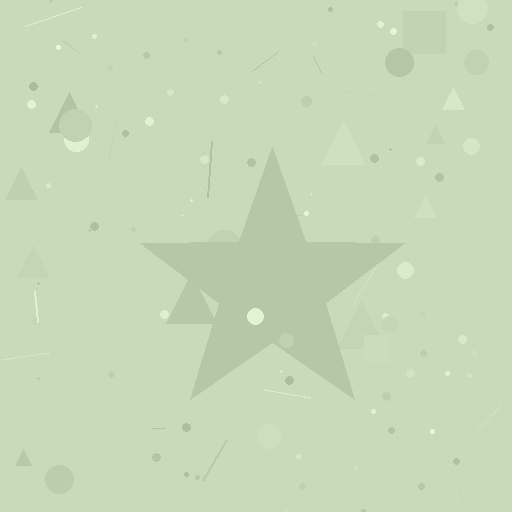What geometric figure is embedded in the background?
A star is embedded in the background.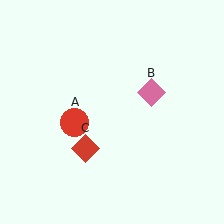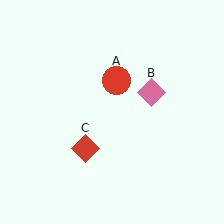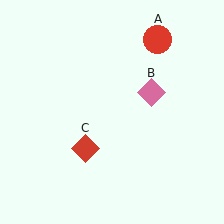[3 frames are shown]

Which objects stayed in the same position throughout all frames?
Pink diamond (object B) and red diamond (object C) remained stationary.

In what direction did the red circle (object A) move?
The red circle (object A) moved up and to the right.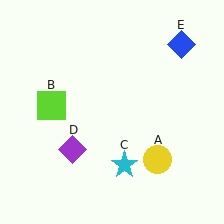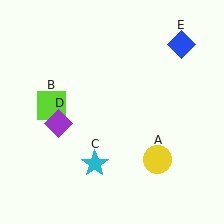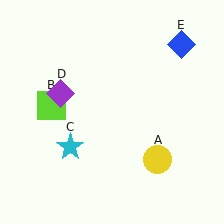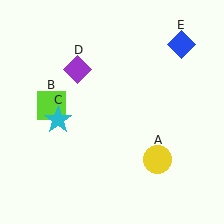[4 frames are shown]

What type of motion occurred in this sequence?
The cyan star (object C), purple diamond (object D) rotated clockwise around the center of the scene.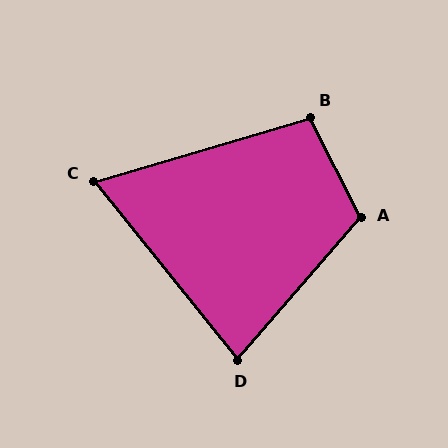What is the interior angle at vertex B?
Approximately 100 degrees (obtuse).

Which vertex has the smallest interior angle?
C, at approximately 67 degrees.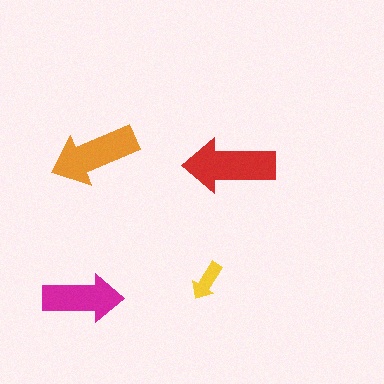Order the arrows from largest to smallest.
the red one, the orange one, the magenta one, the yellow one.